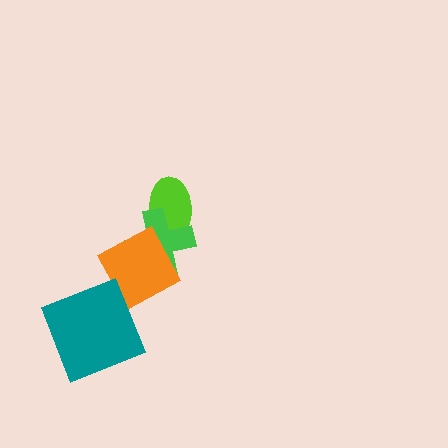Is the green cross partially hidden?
Yes, it is partially covered by another shape.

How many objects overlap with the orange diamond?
2 objects overlap with the orange diamond.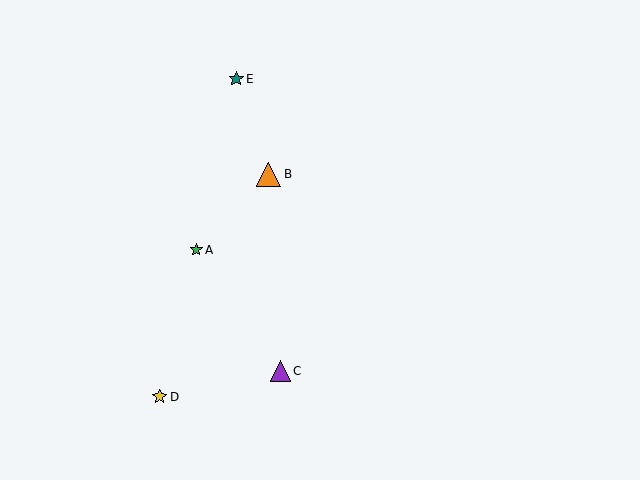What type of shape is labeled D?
Shape D is a yellow star.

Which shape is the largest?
The orange triangle (labeled B) is the largest.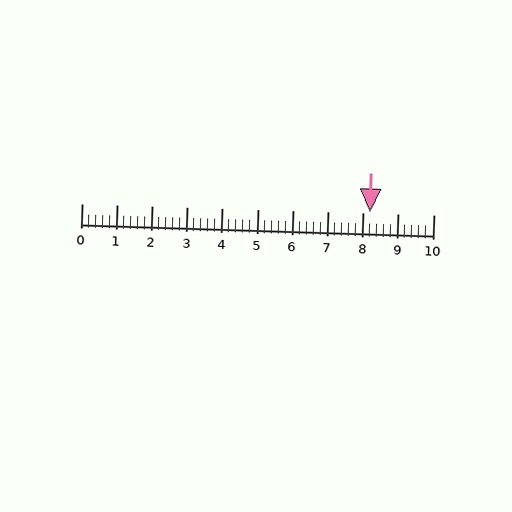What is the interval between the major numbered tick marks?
The major tick marks are spaced 1 units apart.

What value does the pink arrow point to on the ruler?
The pink arrow points to approximately 8.2.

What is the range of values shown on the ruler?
The ruler shows values from 0 to 10.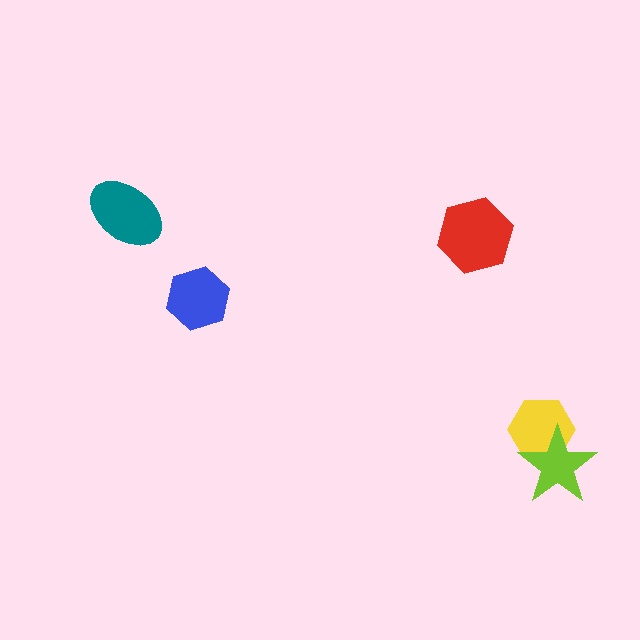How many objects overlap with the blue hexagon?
0 objects overlap with the blue hexagon.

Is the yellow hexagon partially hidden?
Yes, it is partially covered by another shape.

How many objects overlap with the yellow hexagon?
1 object overlaps with the yellow hexagon.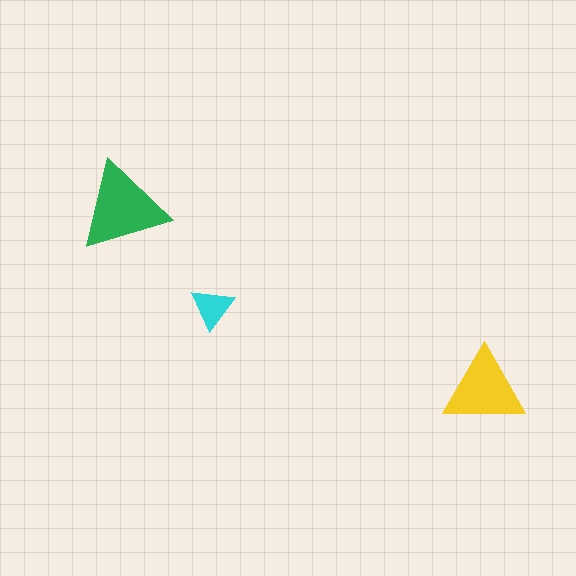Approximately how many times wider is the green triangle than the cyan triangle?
About 2 times wider.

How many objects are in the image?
There are 3 objects in the image.